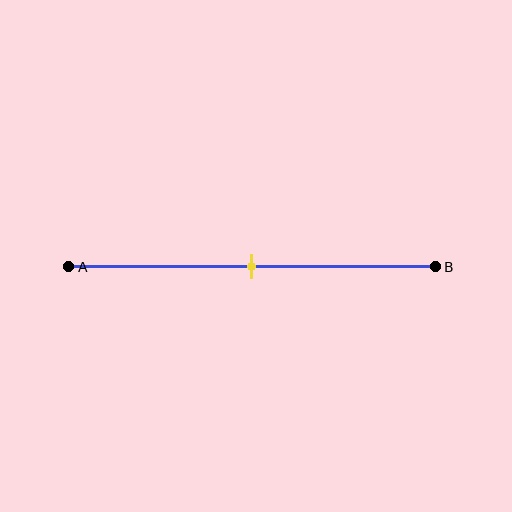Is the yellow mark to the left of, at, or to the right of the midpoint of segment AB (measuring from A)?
The yellow mark is approximately at the midpoint of segment AB.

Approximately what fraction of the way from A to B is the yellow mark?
The yellow mark is approximately 50% of the way from A to B.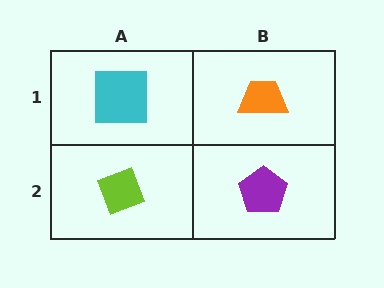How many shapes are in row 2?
2 shapes.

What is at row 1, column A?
A cyan square.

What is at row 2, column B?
A purple pentagon.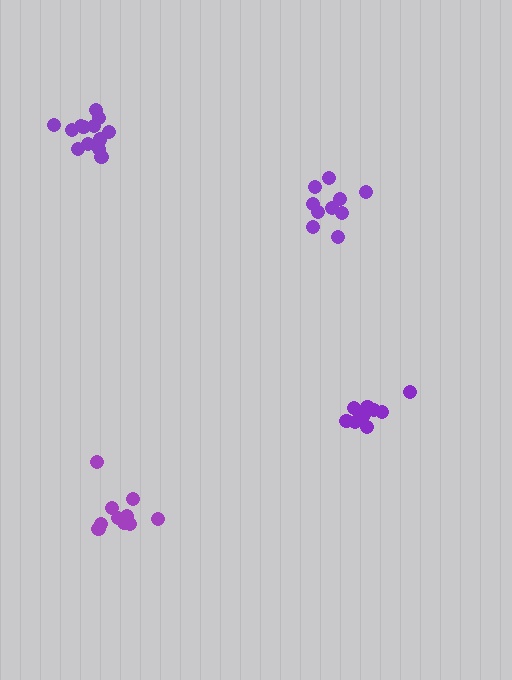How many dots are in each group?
Group 1: 10 dots, Group 2: 10 dots, Group 3: 14 dots, Group 4: 9 dots (43 total).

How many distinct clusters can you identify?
There are 4 distinct clusters.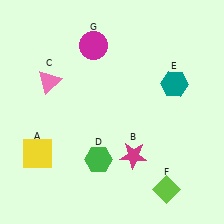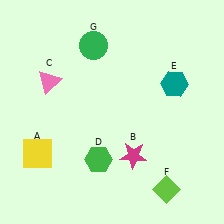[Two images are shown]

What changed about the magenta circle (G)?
In Image 1, G is magenta. In Image 2, it changed to green.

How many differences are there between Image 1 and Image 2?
There is 1 difference between the two images.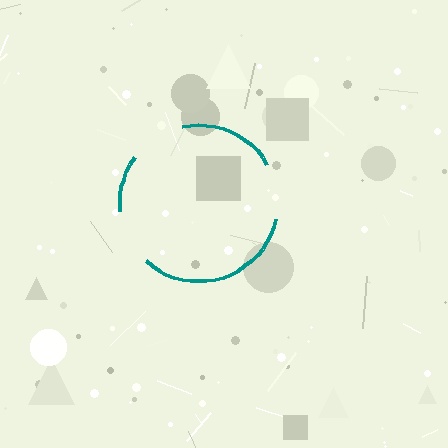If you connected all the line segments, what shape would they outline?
They would outline a circle.